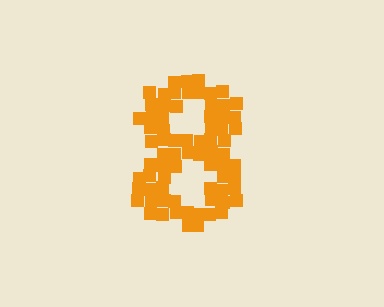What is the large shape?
The large shape is the digit 8.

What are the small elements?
The small elements are squares.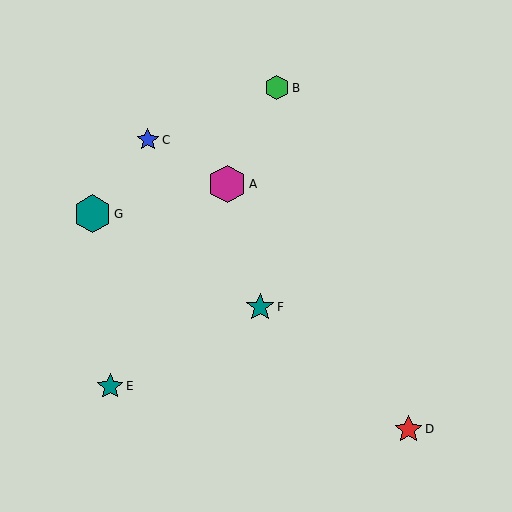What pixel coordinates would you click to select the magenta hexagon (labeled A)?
Click at (227, 184) to select the magenta hexagon A.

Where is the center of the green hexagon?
The center of the green hexagon is at (277, 88).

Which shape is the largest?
The teal hexagon (labeled G) is the largest.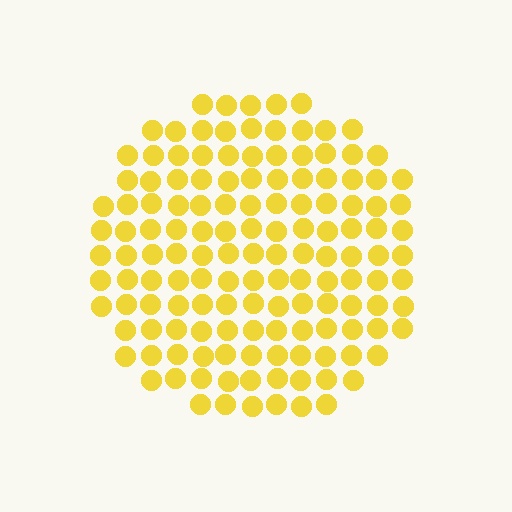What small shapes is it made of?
It is made of small circles.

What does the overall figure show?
The overall figure shows a circle.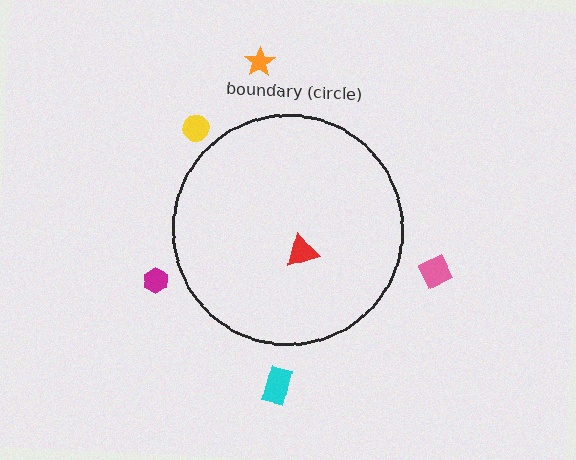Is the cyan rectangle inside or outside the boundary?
Outside.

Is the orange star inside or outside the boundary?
Outside.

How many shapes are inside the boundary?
1 inside, 5 outside.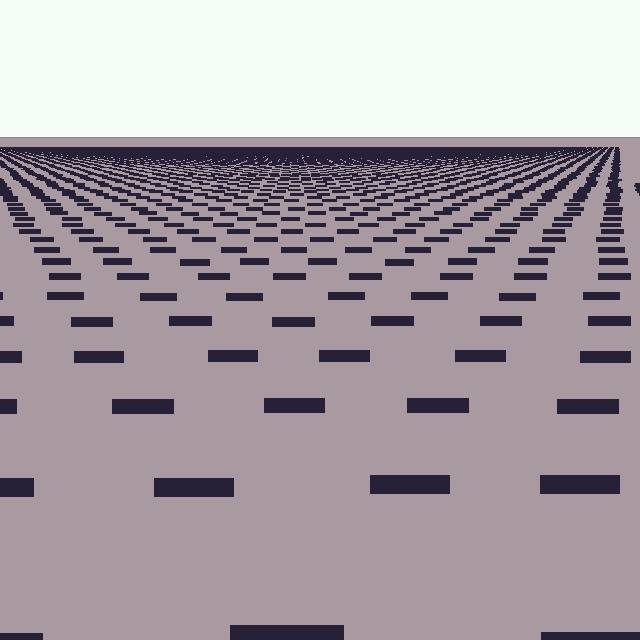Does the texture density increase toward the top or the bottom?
Density increases toward the top.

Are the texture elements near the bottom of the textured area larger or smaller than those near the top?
Larger. Near the bottom, elements are closer to the viewer and appear at a bigger on-screen size.